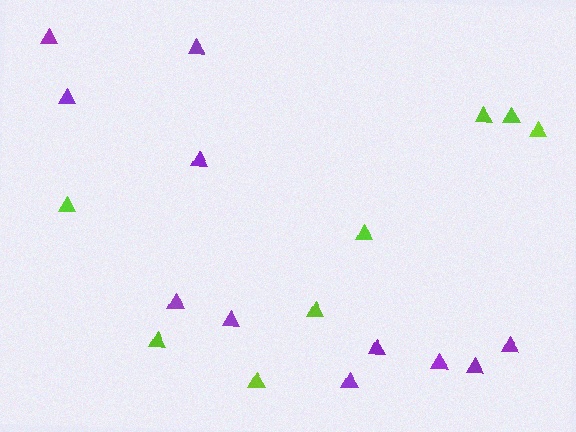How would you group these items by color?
There are 2 groups: one group of purple triangles (11) and one group of lime triangles (8).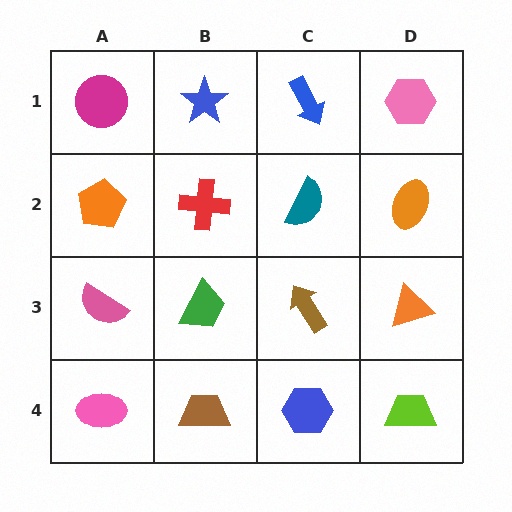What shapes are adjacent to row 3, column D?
An orange ellipse (row 2, column D), a lime trapezoid (row 4, column D), a brown arrow (row 3, column C).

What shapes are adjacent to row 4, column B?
A green trapezoid (row 3, column B), a pink ellipse (row 4, column A), a blue hexagon (row 4, column C).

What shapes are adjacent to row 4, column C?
A brown arrow (row 3, column C), a brown trapezoid (row 4, column B), a lime trapezoid (row 4, column D).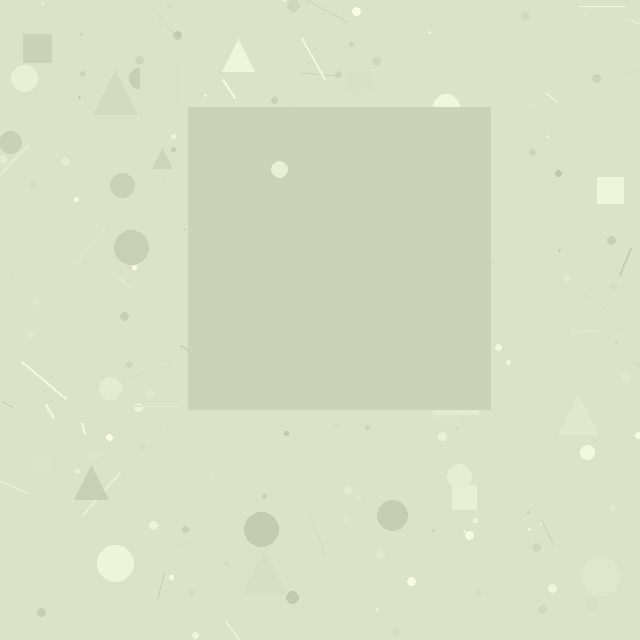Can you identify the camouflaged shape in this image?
The camouflaged shape is a square.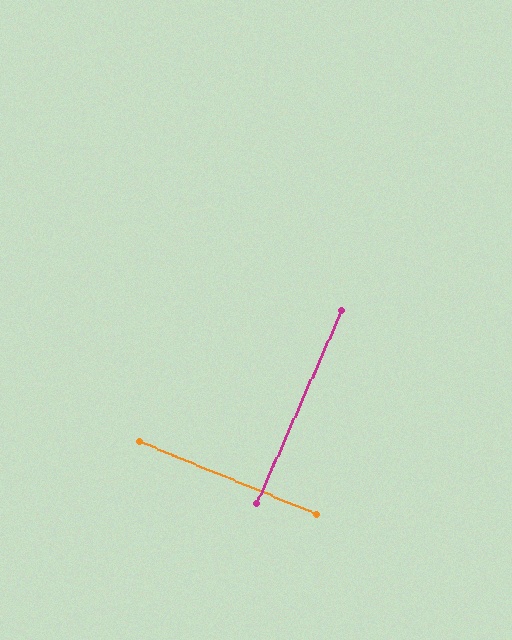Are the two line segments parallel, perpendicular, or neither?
Perpendicular — they meet at approximately 88°.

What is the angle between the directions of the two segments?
Approximately 88 degrees.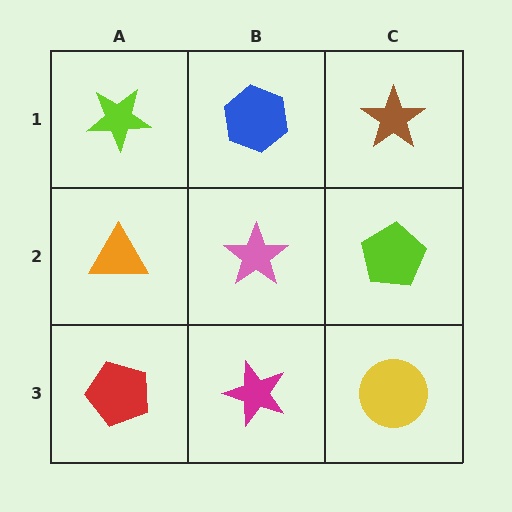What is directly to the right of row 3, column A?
A magenta star.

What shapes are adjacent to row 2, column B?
A blue hexagon (row 1, column B), a magenta star (row 3, column B), an orange triangle (row 2, column A), a lime pentagon (row 2, column C).